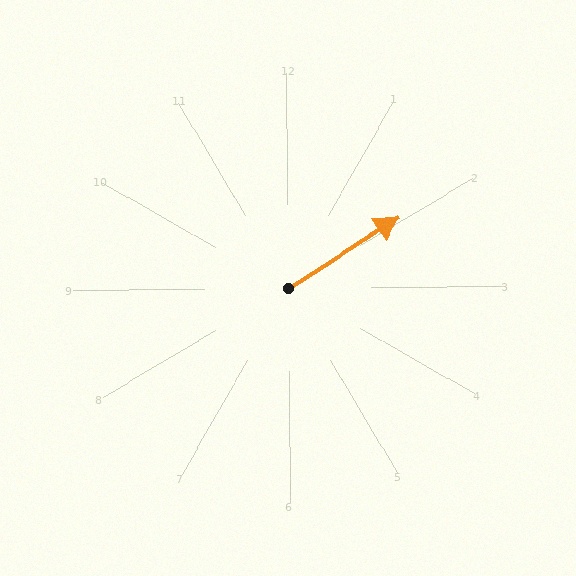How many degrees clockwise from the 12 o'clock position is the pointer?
Approximately 58 degrees.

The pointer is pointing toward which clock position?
Roughly 2 o'clock.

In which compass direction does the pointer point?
Northeast.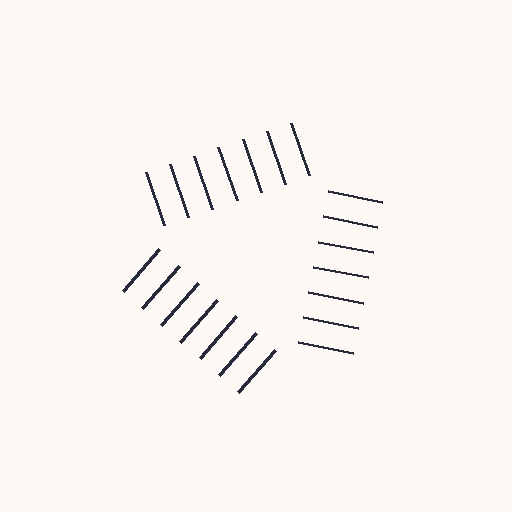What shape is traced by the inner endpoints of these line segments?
An illusory triangle — the line segments terminate on its edges but no continuous stroke is drawn.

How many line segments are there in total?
21 — 7 along each of the 3 edges.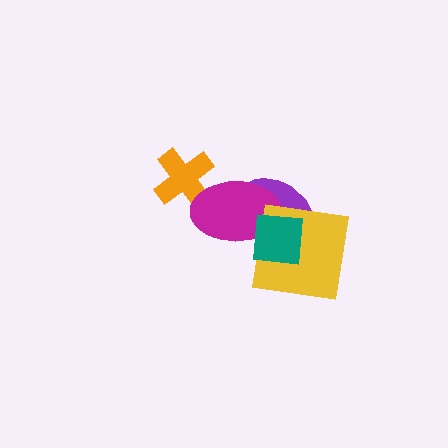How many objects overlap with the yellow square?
3 objects overlap with the yellow square.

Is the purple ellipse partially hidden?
Yes, it is partially covered by another shape.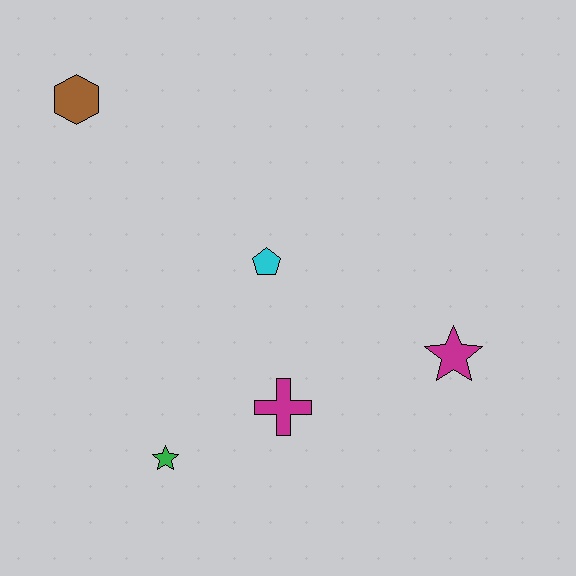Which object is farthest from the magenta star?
The brown hexagon is farthest from the magenta star.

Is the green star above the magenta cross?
No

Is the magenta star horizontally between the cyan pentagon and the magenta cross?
No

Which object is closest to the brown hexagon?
The cyan pentagon is closest to the brown hexagon.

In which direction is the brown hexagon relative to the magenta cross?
The brown hexagon is above the magenta cross.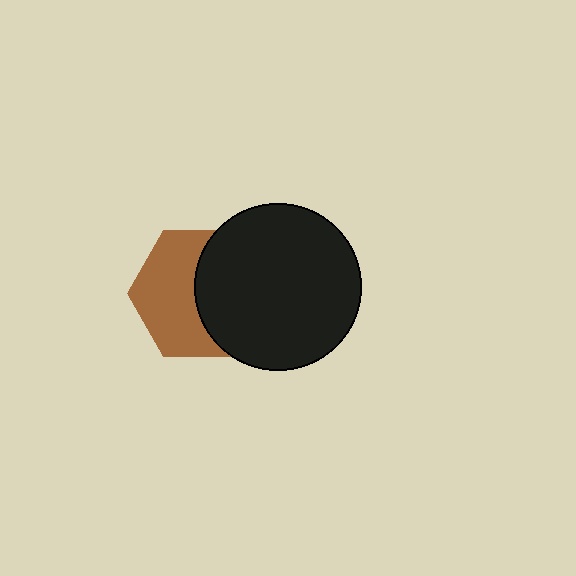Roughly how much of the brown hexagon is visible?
About half of it is visible (roughly 53%).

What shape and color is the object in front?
The object in front is a black circle.